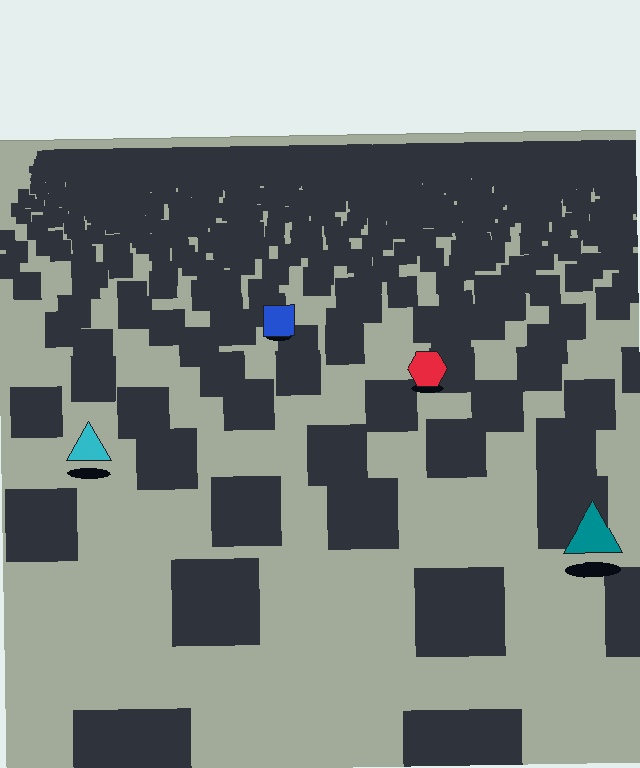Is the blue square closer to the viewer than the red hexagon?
No. The red hexagon is closer — you can tell from the texture gradient: the ground texture is coarser near it.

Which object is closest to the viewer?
The teal triangle is closest. The texture marks near it are larger and more spread out.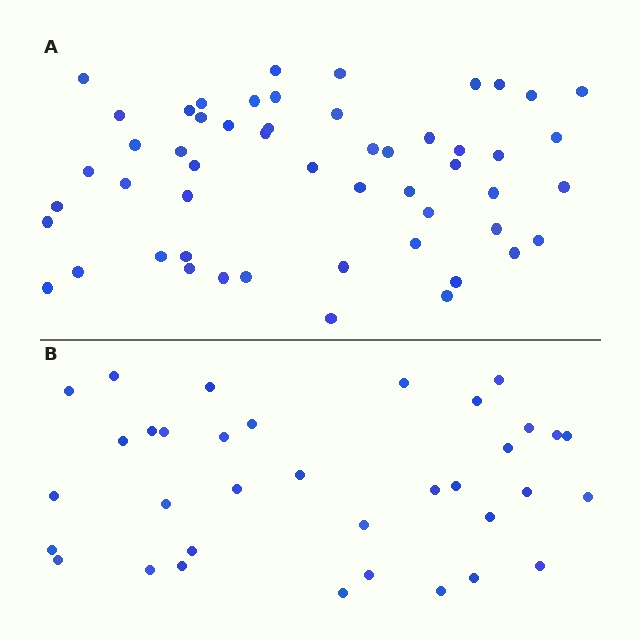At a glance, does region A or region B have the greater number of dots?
Region A (the top region) has more dots.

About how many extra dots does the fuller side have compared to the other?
Region A has approximately 20 more dots than region B.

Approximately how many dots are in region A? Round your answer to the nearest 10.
About 50 dots. (The exact count is 53, which rounds to 50.)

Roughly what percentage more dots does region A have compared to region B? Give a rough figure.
About 50% more.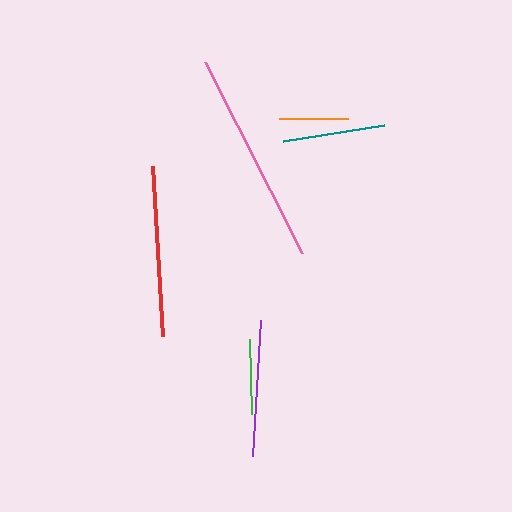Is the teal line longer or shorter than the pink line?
The pink line is longer than the teal line.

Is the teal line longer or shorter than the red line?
The red line is longer than the teal line.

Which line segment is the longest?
The pink line is the longest at approximately 215 pixels.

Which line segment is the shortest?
The orange line is the shortest at approximately 69 pixels.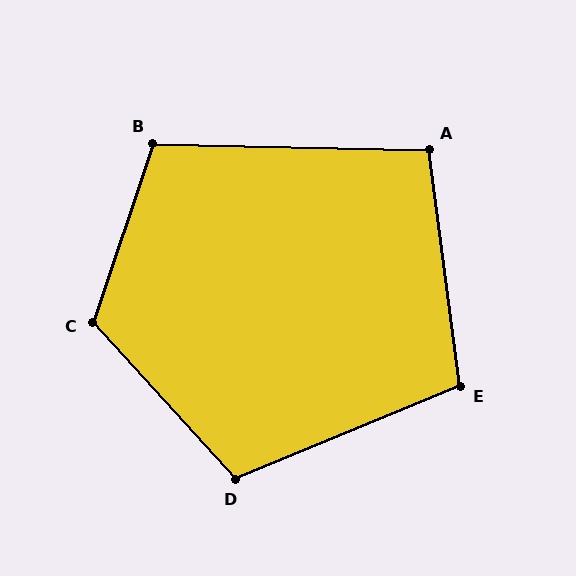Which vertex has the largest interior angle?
C, at approximately 119 degrees.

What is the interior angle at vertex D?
Approximately 110 degrees (obtuse).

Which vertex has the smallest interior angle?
A, at approximately 99 degrees.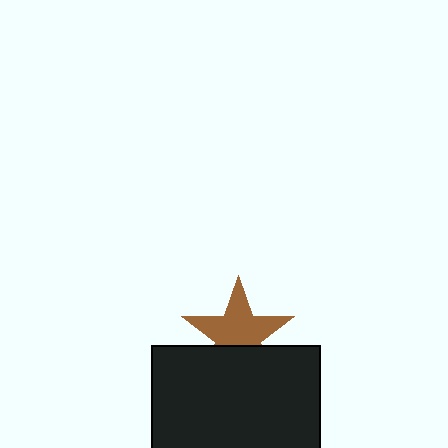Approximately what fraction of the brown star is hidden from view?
Roughly 33% of the brown star is hidden behind the black rectangle.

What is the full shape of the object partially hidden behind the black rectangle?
The partially hidden object is a brown star.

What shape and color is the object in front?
The object in front is a black rectangle.